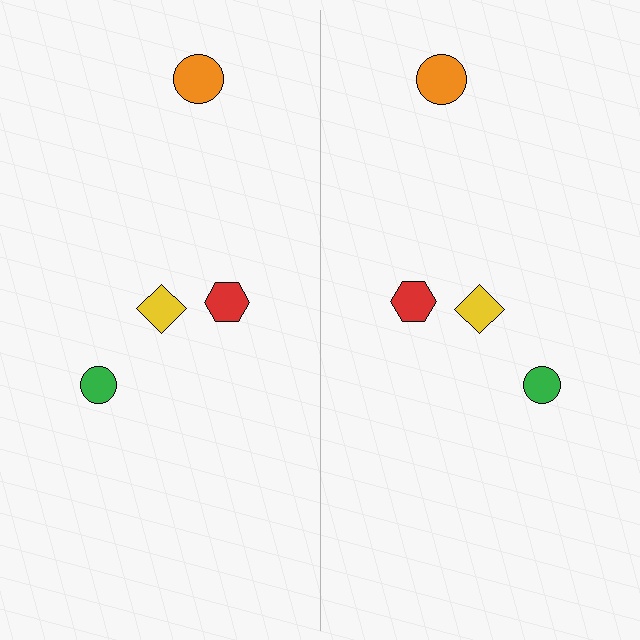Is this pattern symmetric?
Yes, this pattern has bilateral (reflection) symmetry.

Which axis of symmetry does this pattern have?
The pattern has a vertical axis of symmetry running through the center of the image.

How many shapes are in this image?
There are 8 shapes in this image.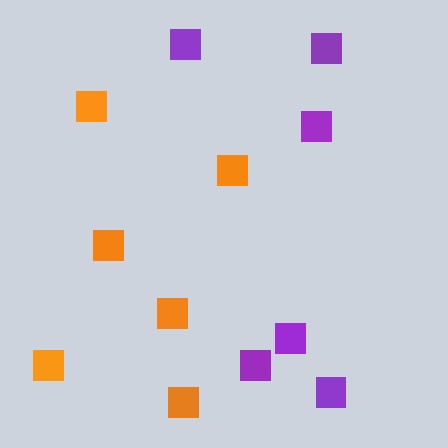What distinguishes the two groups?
There are 2 groups: one group of purple squares (6) and one group of orange squares (6).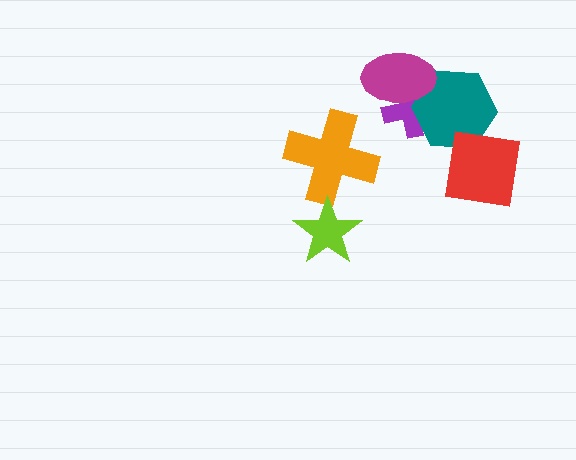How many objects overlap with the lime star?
1 object overlaps with the lime star.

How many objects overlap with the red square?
1 object overlaps with the red square.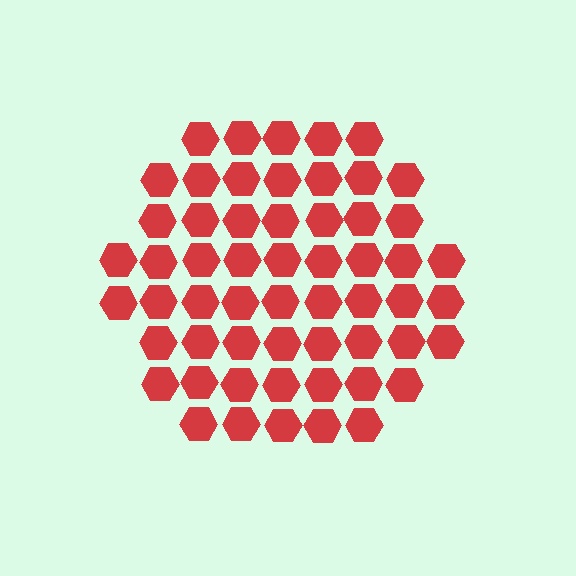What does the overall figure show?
The overall figure shows a hexagon.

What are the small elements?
The small elements are hexagons.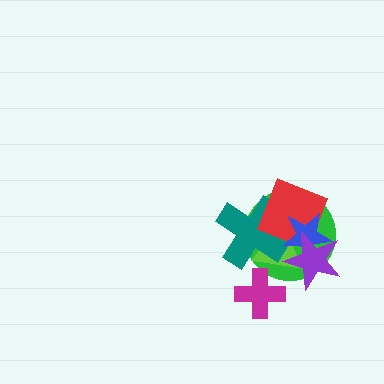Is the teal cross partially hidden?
Yes, it is partially covered by another shape.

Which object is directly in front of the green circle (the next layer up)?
The lime triangle is directly in front of the green circle.